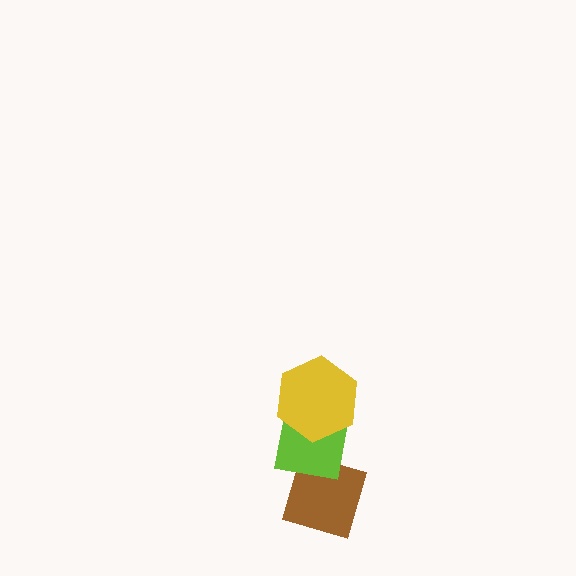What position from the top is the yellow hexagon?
The yellow hexagon is 1st from the top.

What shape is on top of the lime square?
The yellow hexagon is on top of the lime square.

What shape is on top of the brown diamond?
The lime square is on top of the brown diamond.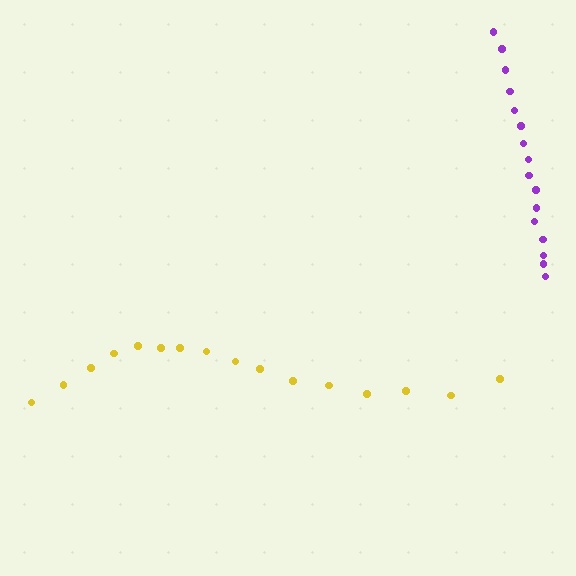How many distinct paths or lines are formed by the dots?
There are 2 distinct paths.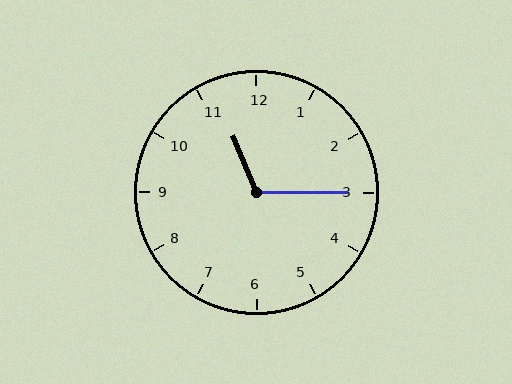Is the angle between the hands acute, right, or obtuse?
It is obtuse.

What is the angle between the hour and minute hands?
Approximately 112 degrees.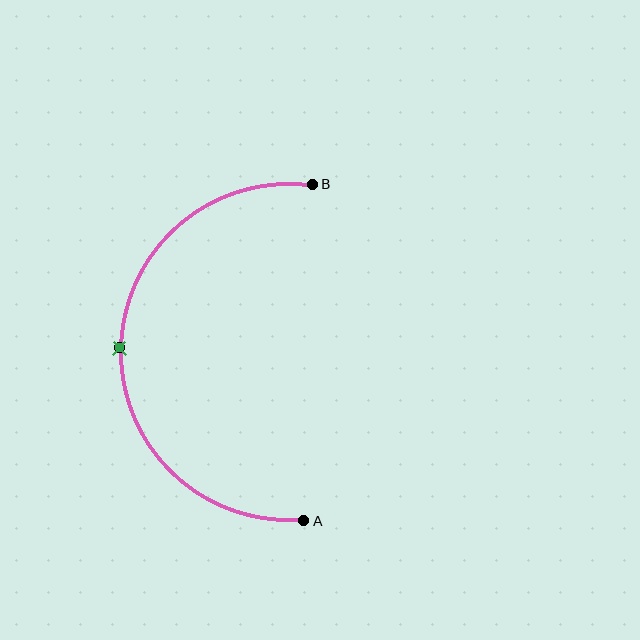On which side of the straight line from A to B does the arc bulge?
The arc bulges to the left of the straight line connecting A and B.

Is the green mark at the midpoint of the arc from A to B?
Yes. The green mark lies on the arc at equal arc-length from both A and B — it is the arc midpoint.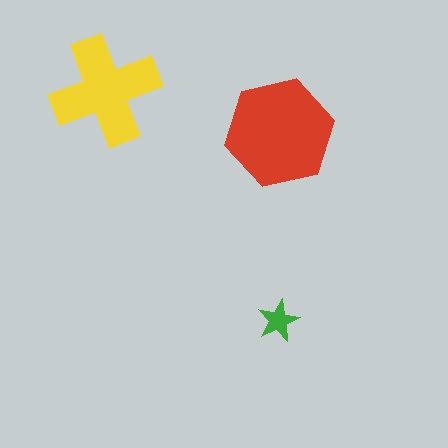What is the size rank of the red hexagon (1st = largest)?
1st.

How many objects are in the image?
There are 3 objects in the image.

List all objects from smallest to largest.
The green star, the yellow cross, the red hexagon.